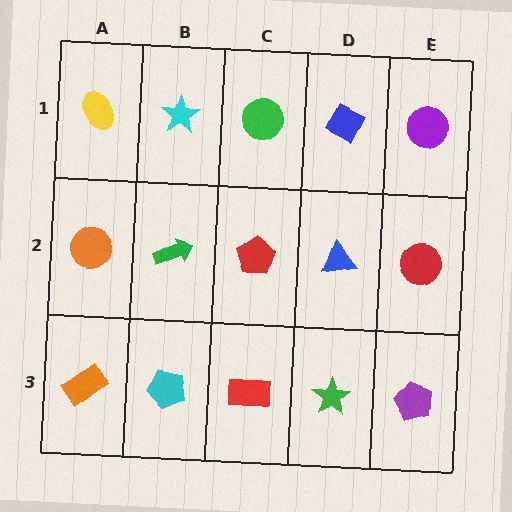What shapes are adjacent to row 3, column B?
A green arrow (row 2, column B), an orange rectangle (row 3, column A), a red rectangle (row 3, column C).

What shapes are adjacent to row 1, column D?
A blue triangle (row 2, column D), a green circle (row 1, column C), a purple circle (row 1, column E).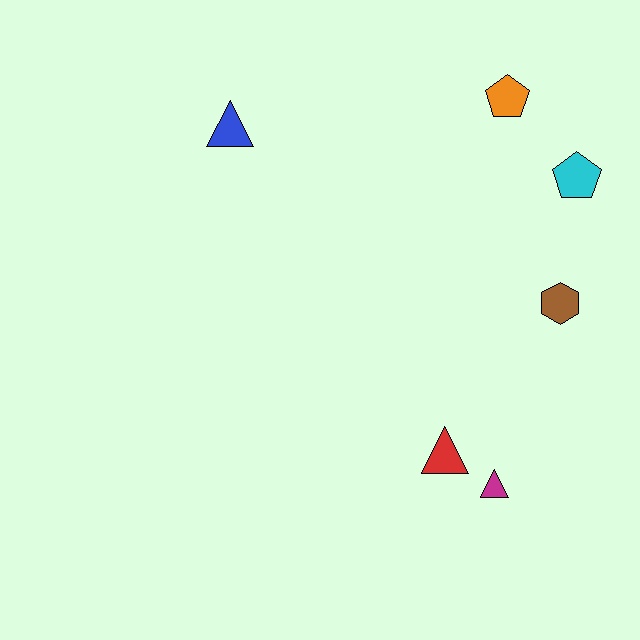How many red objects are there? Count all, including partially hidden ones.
There is 1 red object.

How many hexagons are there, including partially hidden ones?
There is 1 hexagon.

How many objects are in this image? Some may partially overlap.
There are 6 objects.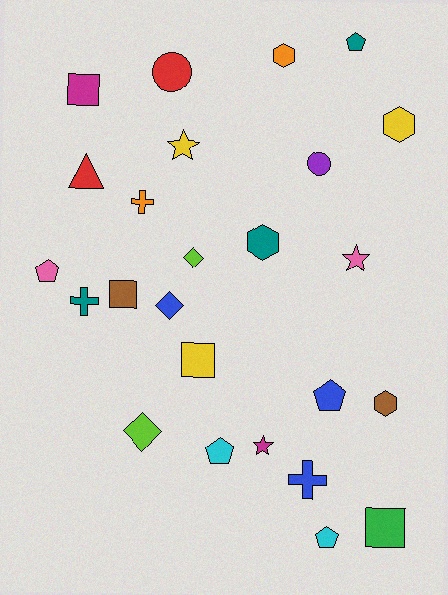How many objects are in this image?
There are 25 objects.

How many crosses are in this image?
There are 3 crosses.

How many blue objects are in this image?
There are 3 blue objects.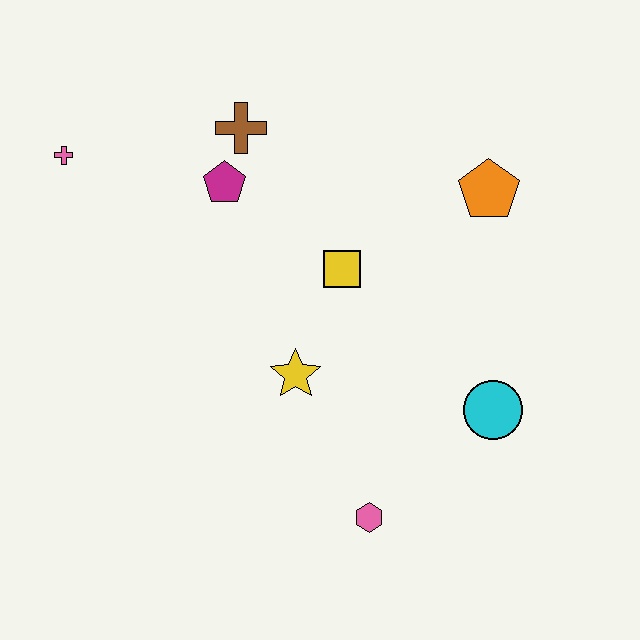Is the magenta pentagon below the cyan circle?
No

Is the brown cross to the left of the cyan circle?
Yes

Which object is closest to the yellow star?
The yellow square is closest to the yellow star.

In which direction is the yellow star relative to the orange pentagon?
The yellow star is to the left of the orange pentagon.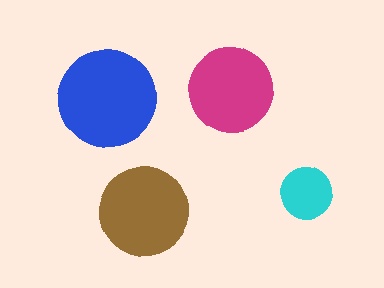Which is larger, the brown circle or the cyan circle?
The brown one.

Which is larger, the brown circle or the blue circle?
The blue one.